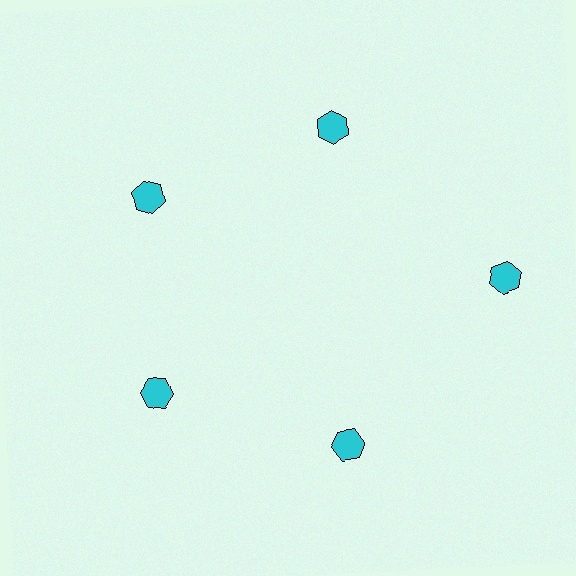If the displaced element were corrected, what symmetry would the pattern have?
It would have 5-fold rotational symmetry — the pattern would map onto itself every 72 degrees.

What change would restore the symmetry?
The symmetry would be restored by moving it inward, back onto the ring so that all 5 hexagons sit at equal angles and equal distance from the center.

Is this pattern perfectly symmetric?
No. The 5 cyan hexagons are arranged in a ring, but one element near the 3 o'clock position is pushed outward from the center, breaking the 5-fold rotational symmetry.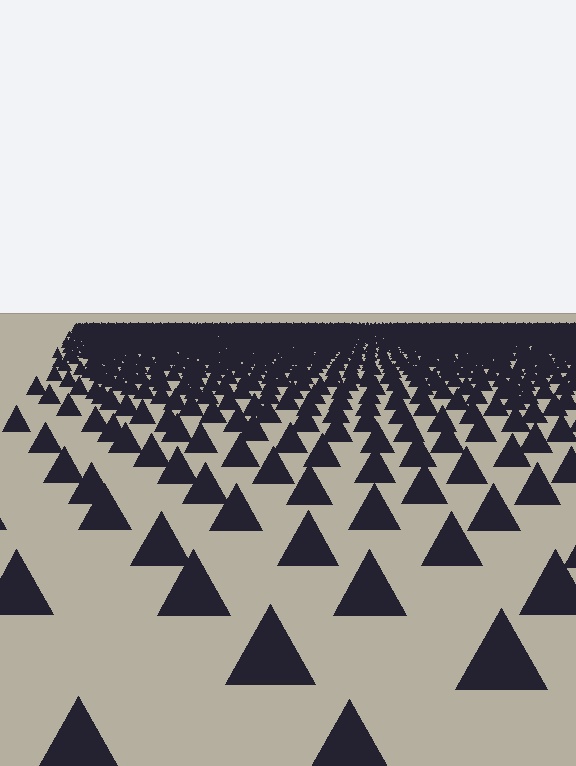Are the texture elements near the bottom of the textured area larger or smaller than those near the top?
Larger. Near the bottom, elements are closer to the viewer and appear at a bigger on-screen size.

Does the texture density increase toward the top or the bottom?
Density increases toward the top.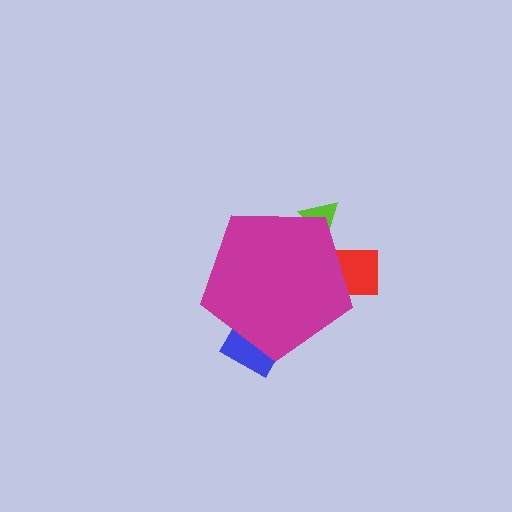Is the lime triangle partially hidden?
Yes, the lime triangle is partially hidden behind the magenta pentagon.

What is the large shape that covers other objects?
A magenta pentagon.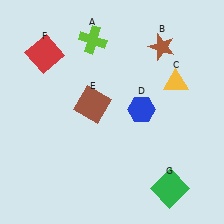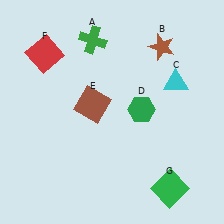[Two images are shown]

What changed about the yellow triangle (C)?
In Image 1, C is yellow. In Image 2, it changed to cyan.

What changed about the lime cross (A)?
In Image 1, A is lime. In Image 2, it changed to green.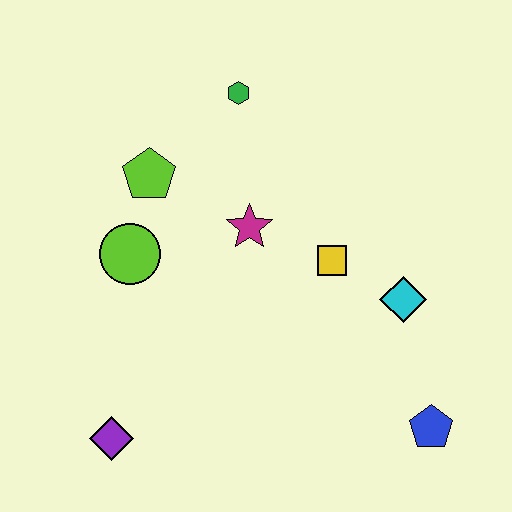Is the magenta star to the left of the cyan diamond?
Yes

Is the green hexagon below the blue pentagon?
No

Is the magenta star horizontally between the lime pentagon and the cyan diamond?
Yes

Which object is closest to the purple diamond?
The lime circle is closest to the purple diamond.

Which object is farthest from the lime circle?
The blue pentagon is farthest from the lime circle.